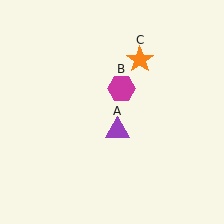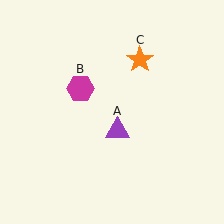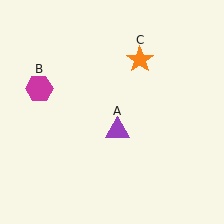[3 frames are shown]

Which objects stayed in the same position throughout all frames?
Purple triangle (object A) and orange star (object C) remained stationary.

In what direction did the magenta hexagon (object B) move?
The magenta hexagon (object B) moved left.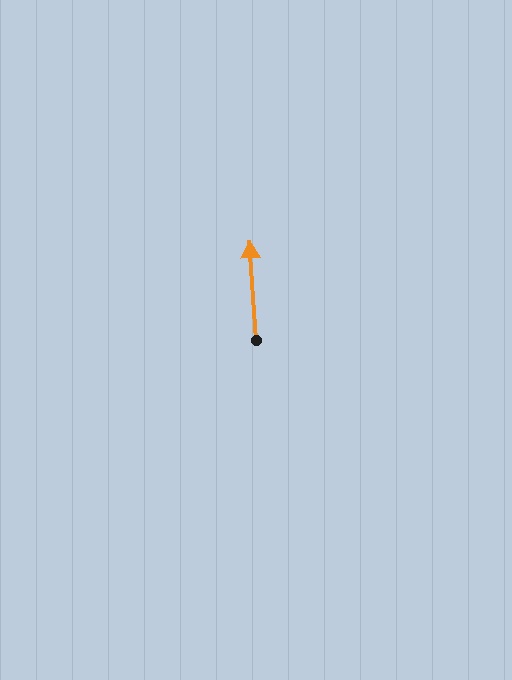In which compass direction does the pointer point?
North.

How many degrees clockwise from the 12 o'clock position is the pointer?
Approximately 356 degrees.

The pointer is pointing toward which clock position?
Roughly 12 o'clock.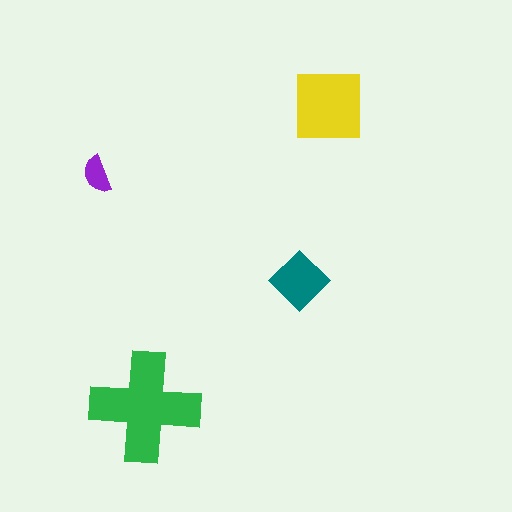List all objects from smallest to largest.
The purple semicircle, the teal diamond, the yellow square, the green cross.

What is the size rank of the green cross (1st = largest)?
1st.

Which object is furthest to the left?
The purple semicircle is leftmost.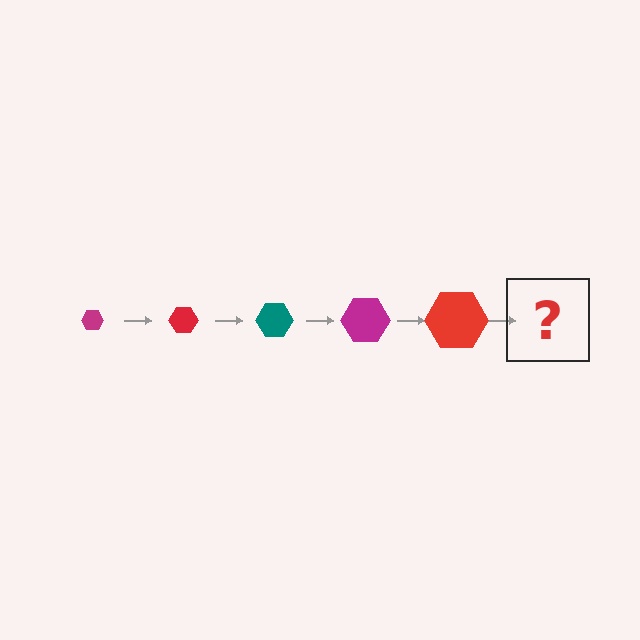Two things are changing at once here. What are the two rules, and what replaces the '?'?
The two rules are that the hexagon grows larger each step and the color cycles through magenta, red, and teal. The '?' should be a teal hexagon, larger than the previous one.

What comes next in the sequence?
The next element should be a teal hexagon, larger than the previous one.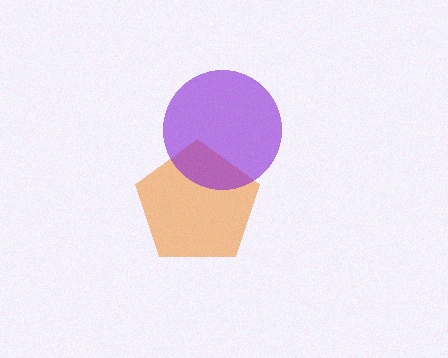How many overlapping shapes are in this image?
There are 2 overlapping shapes in the image.